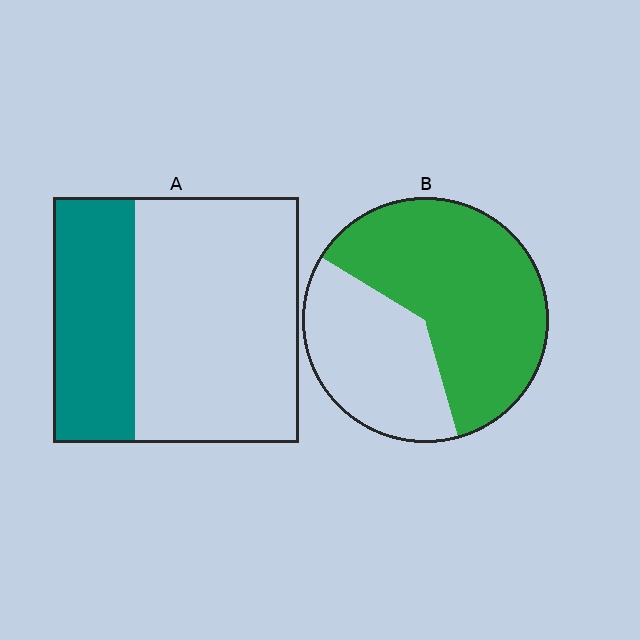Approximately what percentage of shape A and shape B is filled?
A is approximately 35% and B is approximately 60%.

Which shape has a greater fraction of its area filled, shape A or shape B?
Shape B.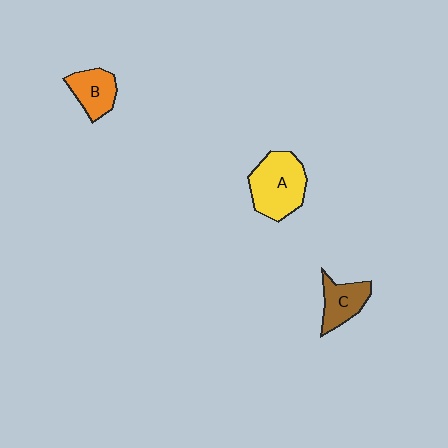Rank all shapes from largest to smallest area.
From largest to smallest: A (yellow), C (brown), B (orange).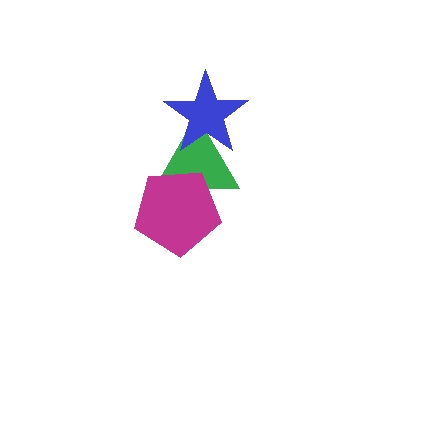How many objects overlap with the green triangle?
2 objects overlap with the green triangle.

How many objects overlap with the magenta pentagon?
1 object overlaps with the magenta pentagon.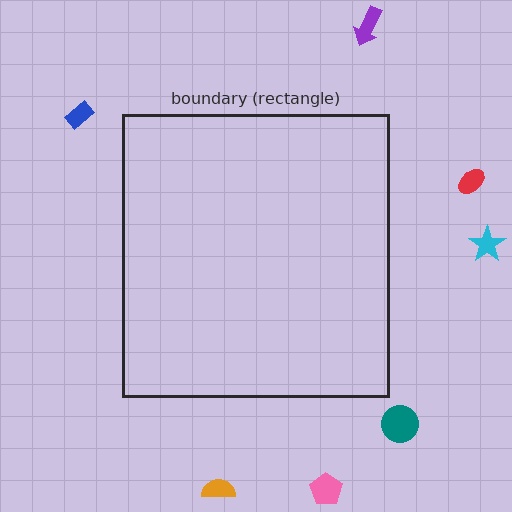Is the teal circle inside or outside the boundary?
Outside.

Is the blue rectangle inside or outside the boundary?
Outside.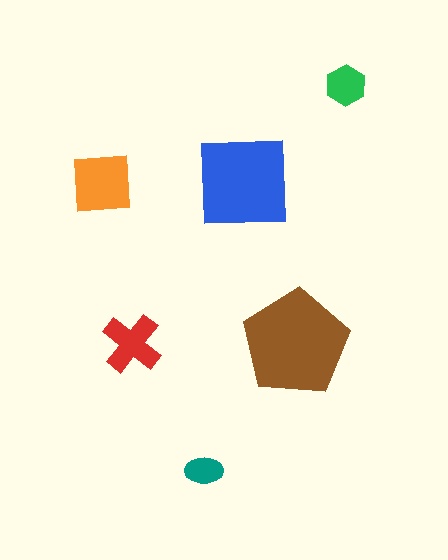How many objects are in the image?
There are 6 objects in the image.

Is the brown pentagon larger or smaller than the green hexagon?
Larger.